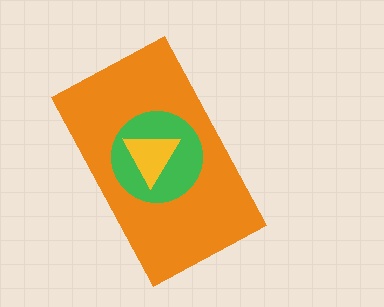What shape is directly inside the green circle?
The yellow triangle.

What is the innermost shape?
The yellow triangle.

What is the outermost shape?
The orange rectangle.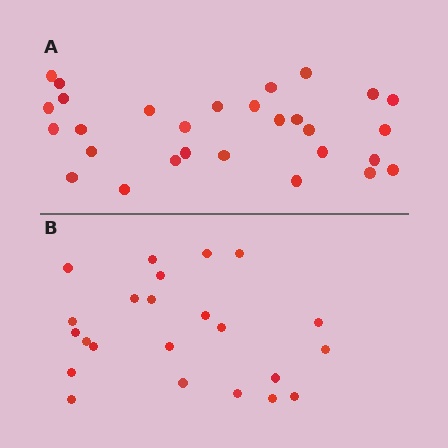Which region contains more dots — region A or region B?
Region A (the top region) has more dots.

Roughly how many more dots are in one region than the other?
Region A has about 6 more dots than region B.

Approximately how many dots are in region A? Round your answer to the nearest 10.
About 30 dots. (The exact count is 29, which rounds to 30.)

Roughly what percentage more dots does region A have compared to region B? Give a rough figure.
About 25% more.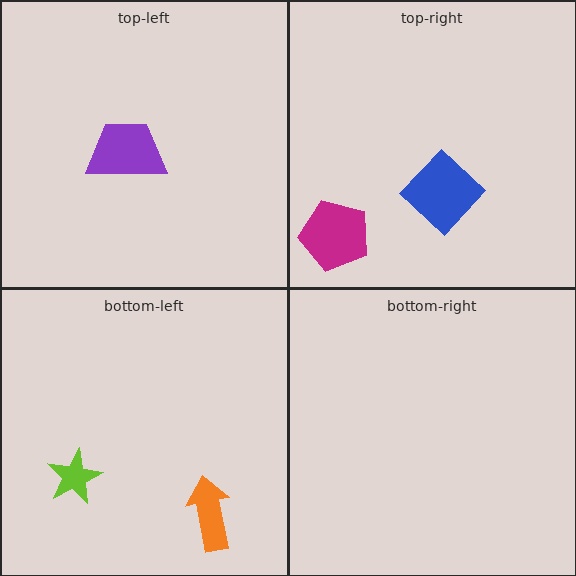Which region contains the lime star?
The bottom-left region.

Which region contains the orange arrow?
The bottom-left region.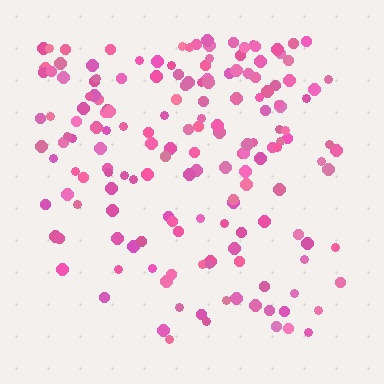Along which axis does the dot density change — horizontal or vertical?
Vertical.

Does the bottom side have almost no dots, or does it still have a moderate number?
Still a moderate number, just noticeably fewer than the top.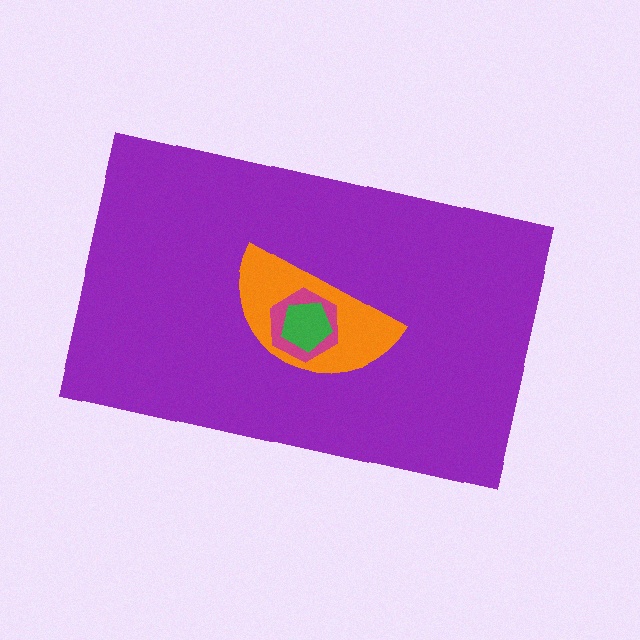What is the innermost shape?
The green pentagon.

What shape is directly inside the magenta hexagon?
The green pentagon.